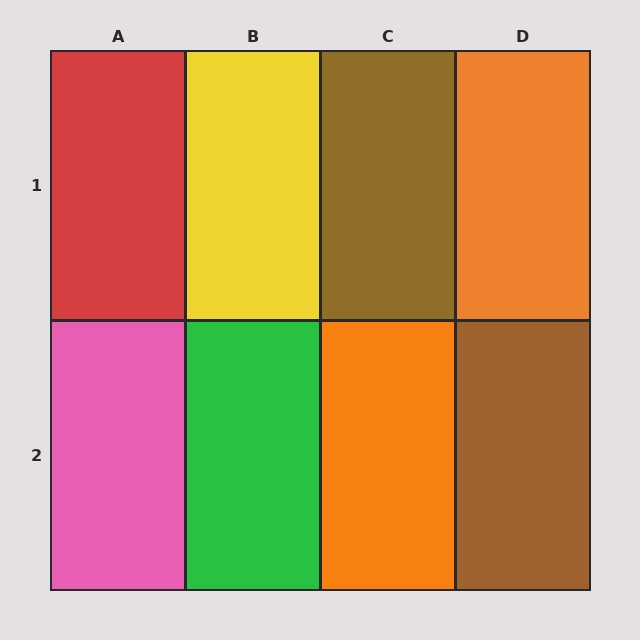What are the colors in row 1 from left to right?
Red, yellow, brown, orange.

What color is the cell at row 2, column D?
Brown.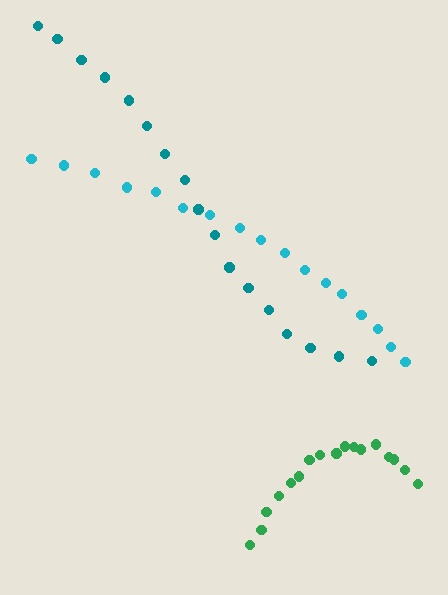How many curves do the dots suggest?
There are 3 distinct paths.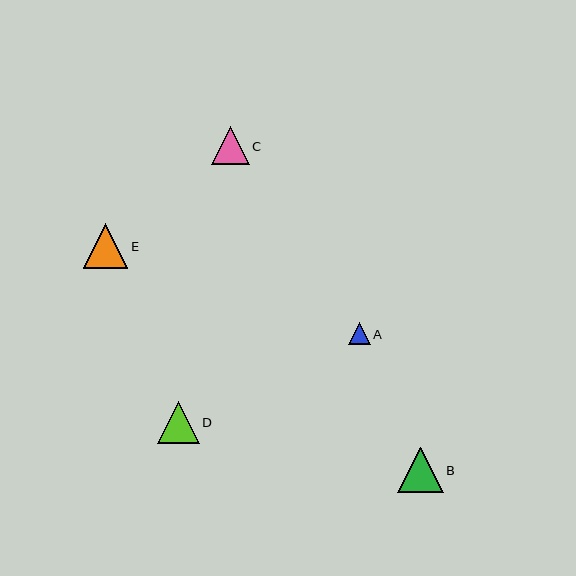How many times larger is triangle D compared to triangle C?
Triangle D is approximately 1.1 times the size of triangle C.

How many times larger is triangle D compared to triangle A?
Triangle D is approximately 1.9 times the size of triangle A.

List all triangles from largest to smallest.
From largest to smallest: B, E, D, C, A.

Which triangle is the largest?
Triangle B is the largest with a size of approximately 46 pixels.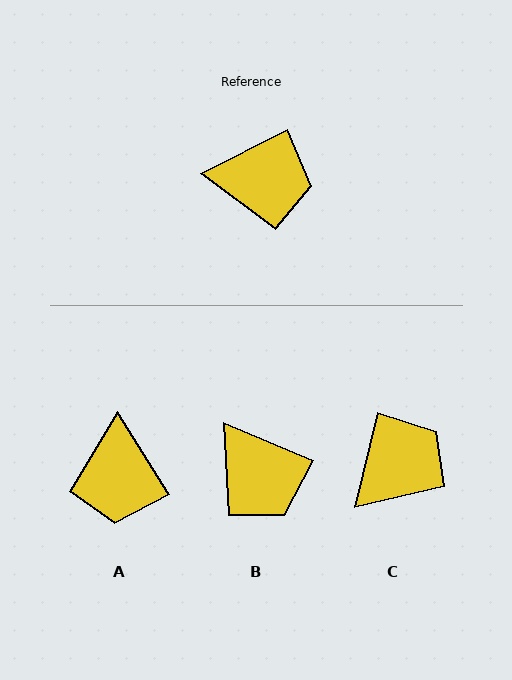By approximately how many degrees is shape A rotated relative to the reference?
Approximately 85 degrees clockwise.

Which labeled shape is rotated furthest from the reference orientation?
A, about 85 degrees away.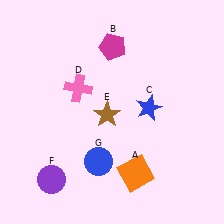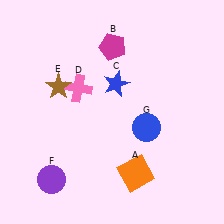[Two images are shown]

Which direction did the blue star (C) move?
The blue star (C) moved left.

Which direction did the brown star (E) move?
The brown star (E) moved left.